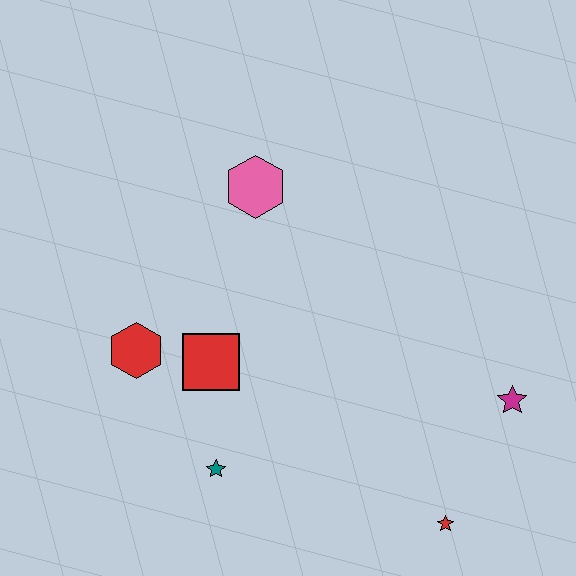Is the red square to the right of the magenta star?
No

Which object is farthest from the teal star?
The magenta star is farthest from the teal star.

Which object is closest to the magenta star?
The red star is closest to the magenta star.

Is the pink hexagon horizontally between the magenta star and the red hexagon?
Yes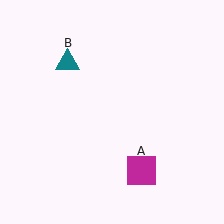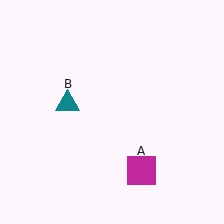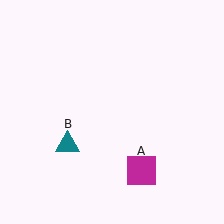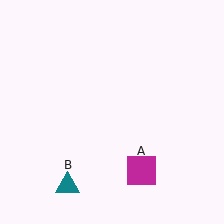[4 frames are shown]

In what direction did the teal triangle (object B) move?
The teal triangle (object B) moved down.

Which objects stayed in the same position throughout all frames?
Magenta square (object A) remained stationary.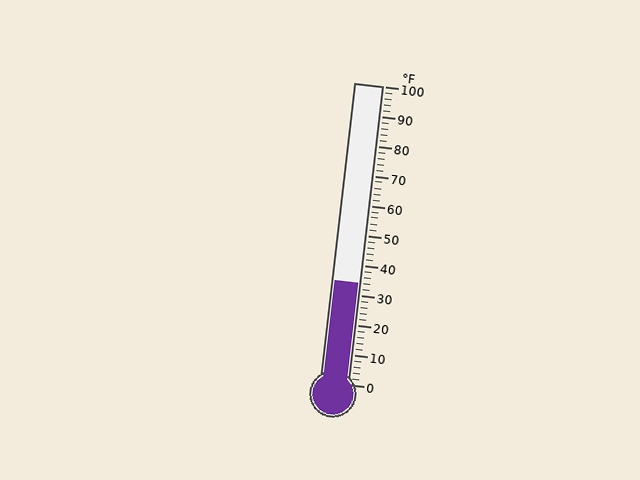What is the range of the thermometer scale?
The thermometer scale ranges from 0°F to 100°F.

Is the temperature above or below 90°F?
The temperature is below 90°F.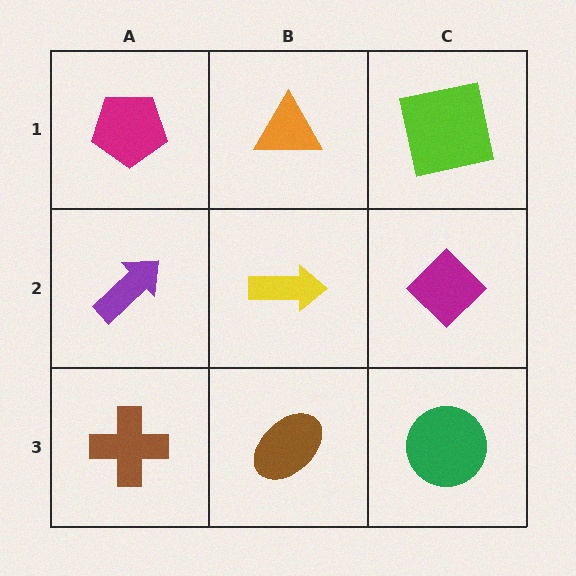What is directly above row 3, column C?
A magenta diamond.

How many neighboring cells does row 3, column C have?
2.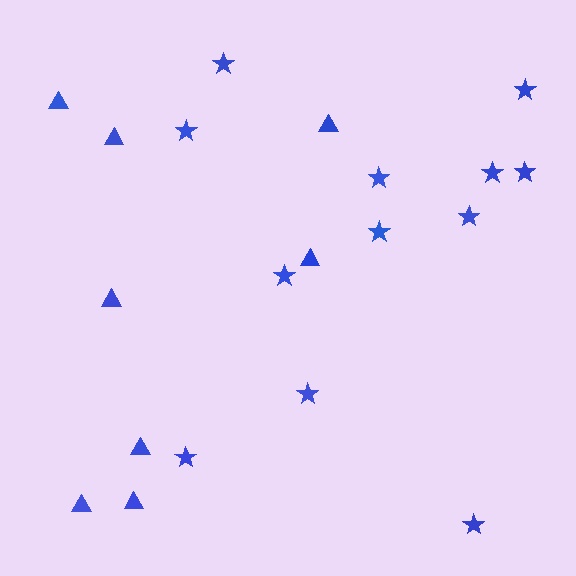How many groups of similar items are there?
There are 2 groups: one group of triangles (8) and one group of stars (12).